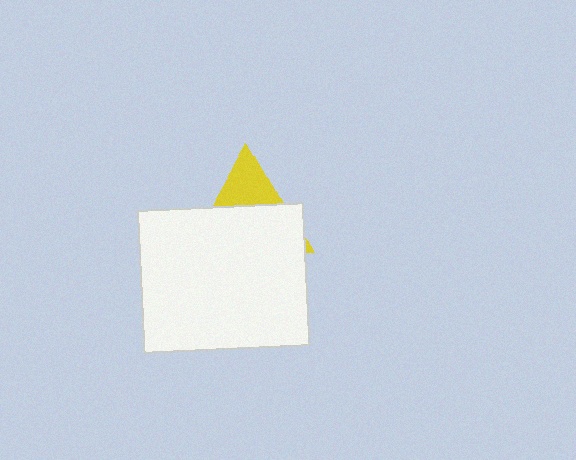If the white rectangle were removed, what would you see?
You would see the complete yellow triangle.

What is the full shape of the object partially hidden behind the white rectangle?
The partially hidden object is a yellow triangle.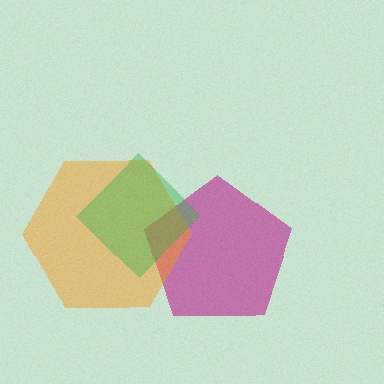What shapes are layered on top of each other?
The layered shapes are: a magenta pentagon, an orange hexagon, a green diamond.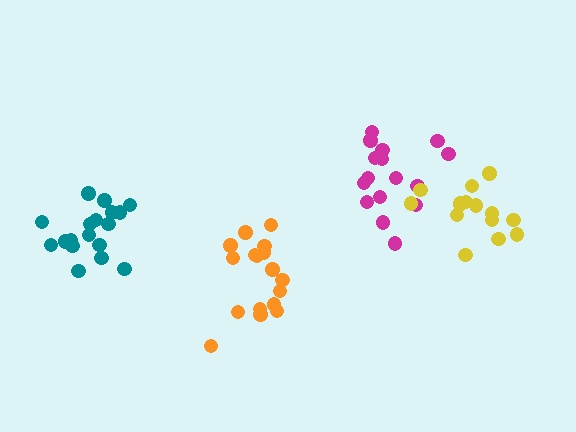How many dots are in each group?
Group 1: 16 dots, Group 2: 15 dots, Group 3: 18 dots, Group 4: 17 dots (66 total).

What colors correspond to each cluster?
The clusters are colored: magenta, yellow, teal, orange.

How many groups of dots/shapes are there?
There are 4 groups.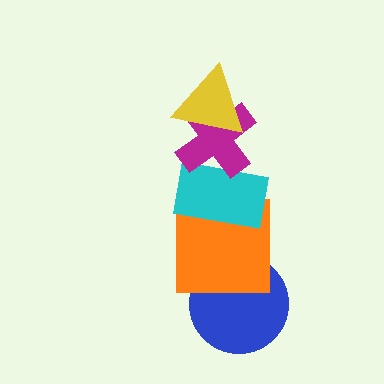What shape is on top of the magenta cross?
The yellow triangle is on top of the magenta cross.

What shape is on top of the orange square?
The cyan rectangle is on top of the orange square.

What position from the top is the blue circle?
The blue circle is 5th from the top.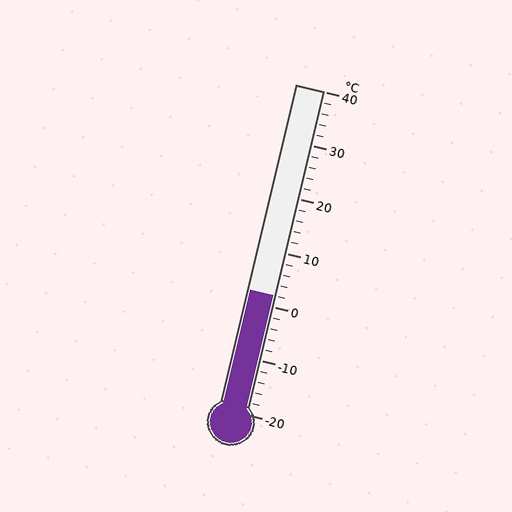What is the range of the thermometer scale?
The thermometer scale ranges from -20°C to 40°C.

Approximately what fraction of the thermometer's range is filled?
The thermometer is filled to approximately 35% of its range.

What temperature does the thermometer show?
The thermometer shows approximately 2°C.